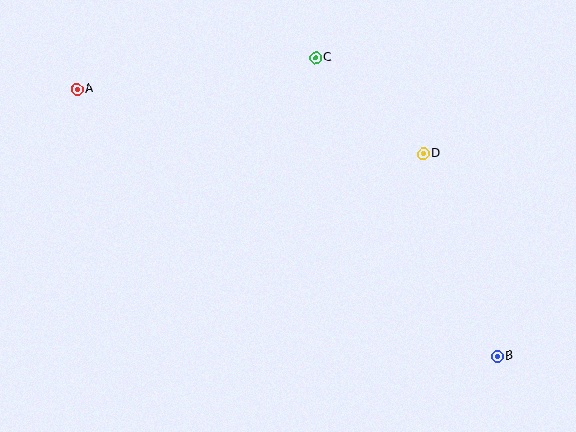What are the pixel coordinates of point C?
Point C is at (316, 58).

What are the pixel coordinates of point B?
Point B is at (497, 356).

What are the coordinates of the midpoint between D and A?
The midpoint between D and A is at (250, 121).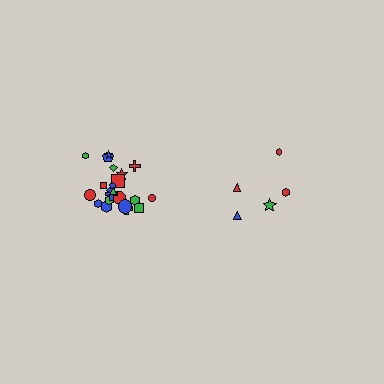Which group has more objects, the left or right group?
The left group.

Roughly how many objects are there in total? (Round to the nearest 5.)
Roughly 25 objects in total.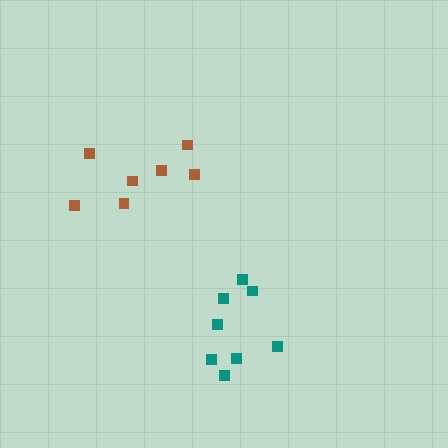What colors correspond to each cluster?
The clusters are colored: teal, brown.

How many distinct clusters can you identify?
There are 2 distinct clusters.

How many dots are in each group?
Group 1: 8 dots, Group 2: 7 dots (15 total).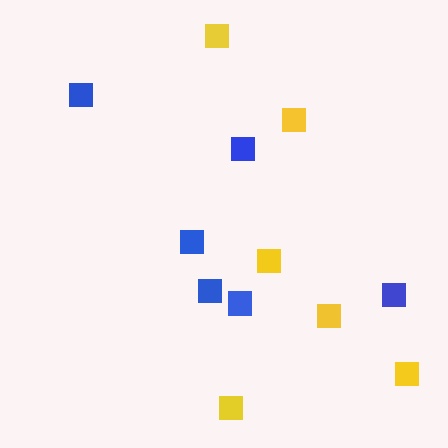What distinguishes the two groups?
There are 2 groups: one group of yellow squares (6) and one group of blue squares (6).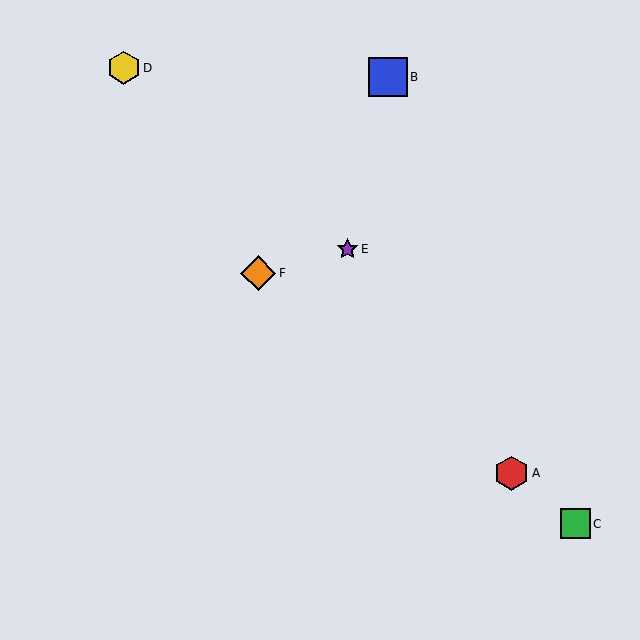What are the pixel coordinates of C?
Object C is at (575, 524).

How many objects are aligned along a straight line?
3 objects (A, C, F) are aligned along a straight line.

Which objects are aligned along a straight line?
Objects A, C, F are aligned along a straight line.